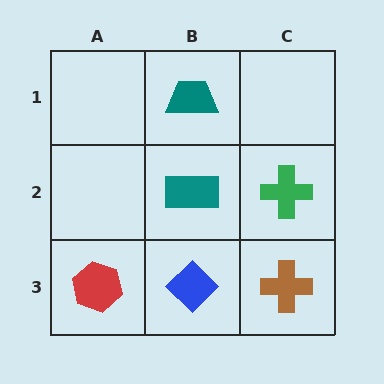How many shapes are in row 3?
3 shapes.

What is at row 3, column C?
A brown cross.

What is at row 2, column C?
A green cross.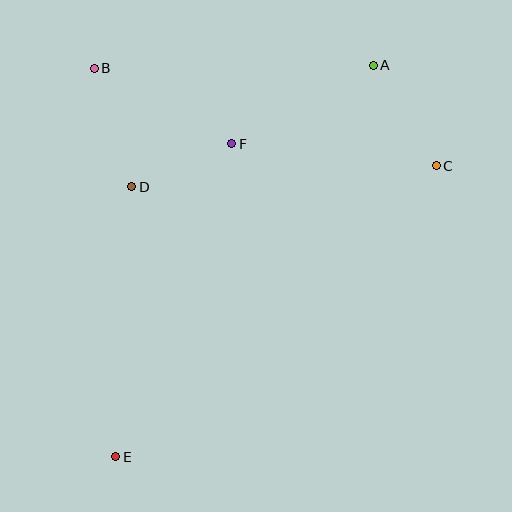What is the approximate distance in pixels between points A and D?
The distance between A and D is approximately 271 pixels.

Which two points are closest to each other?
Points D and F are closest to each other.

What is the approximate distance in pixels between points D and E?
The distance between D and E is approximately 271 pixels.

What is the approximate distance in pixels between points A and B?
The distance between A and B is approximately 279 pixels.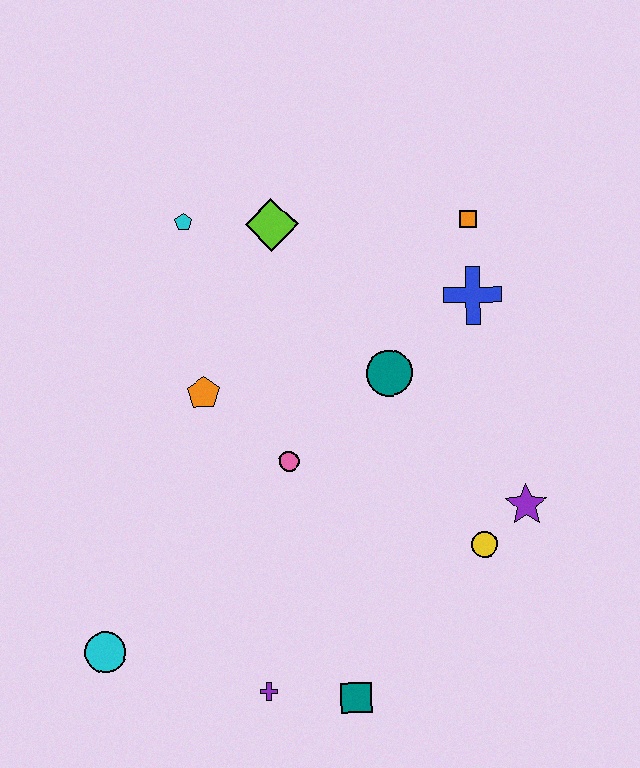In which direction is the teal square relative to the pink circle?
The teal square is below the pink circle.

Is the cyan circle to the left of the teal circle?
Yes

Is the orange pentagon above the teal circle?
No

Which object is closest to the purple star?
The yellow circle is closest to the purple star.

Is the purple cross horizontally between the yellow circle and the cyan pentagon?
Yes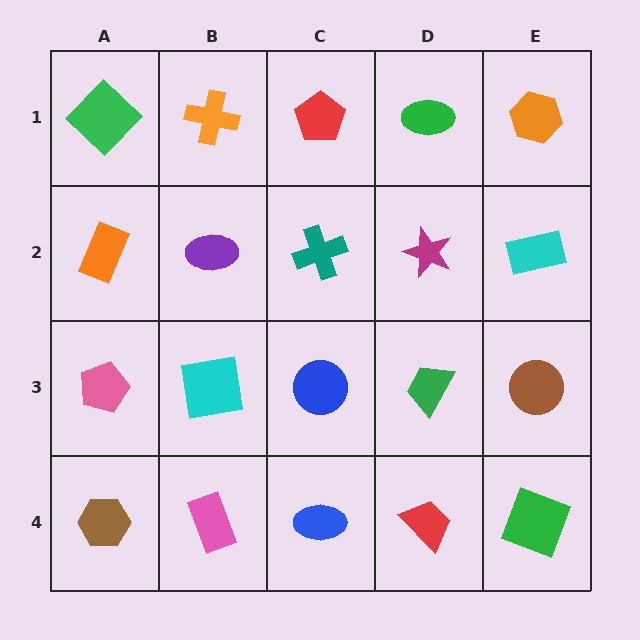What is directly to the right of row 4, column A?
A pink rectangle.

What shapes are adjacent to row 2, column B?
An orange cross (row 1, column B), a cyan square (row 3, column B), an orange rectangle (row 2, column A), a teal cross (row 2, column C).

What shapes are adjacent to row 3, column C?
A teal cross (row 2, column C), a blue ellipse (row 4, column C), a cyan square (row 3, column B), a green trapezoid (row 3, column D).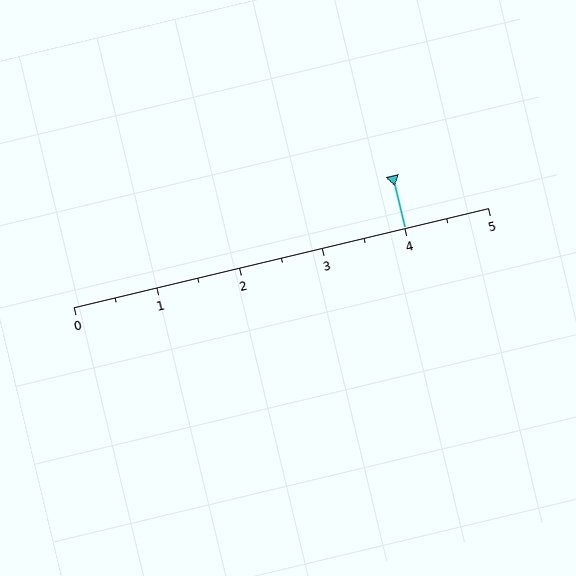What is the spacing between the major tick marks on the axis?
The major ticks are spaced 1 apart.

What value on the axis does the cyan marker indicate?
The marker indicates approximately 4.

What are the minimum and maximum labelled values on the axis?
The axis runs from 0 to 5.